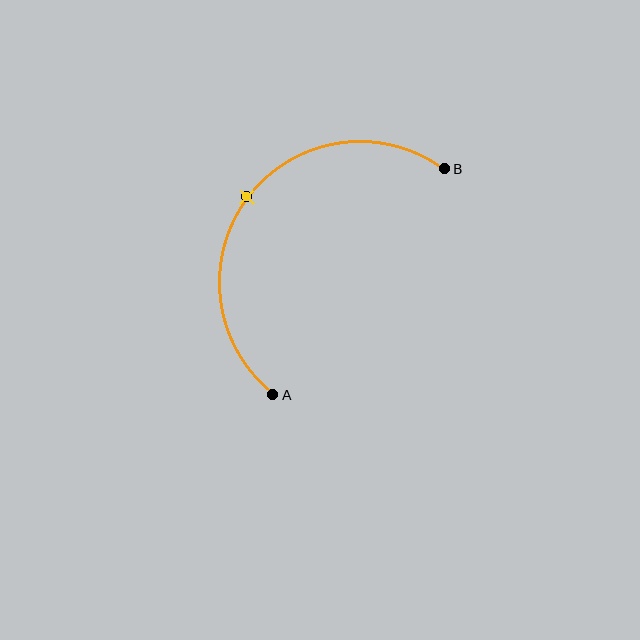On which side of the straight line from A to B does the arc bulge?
The arc bulges above and to the left of the straight line connecting A and B.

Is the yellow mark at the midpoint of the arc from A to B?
Yes. The yellow mark lies on the arc at equal arc-length from both A and B — it is the arc midpoint.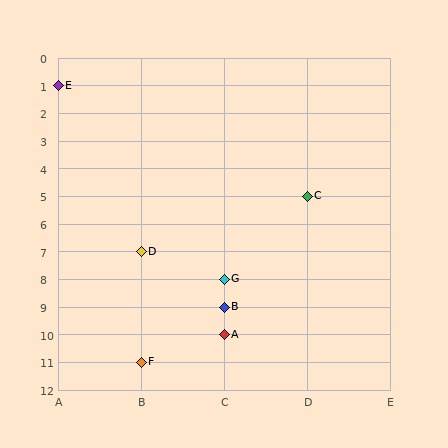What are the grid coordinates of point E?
Point E is at grid coordinates (A, 1).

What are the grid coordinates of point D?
Point D is at grid coordinates (B, 7).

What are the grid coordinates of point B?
Point B is at grid coordinates (C, 9).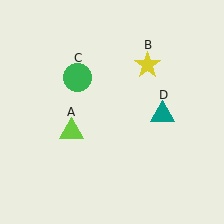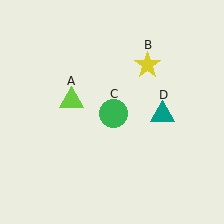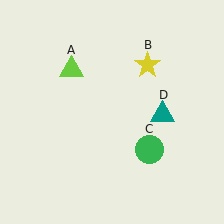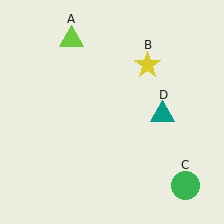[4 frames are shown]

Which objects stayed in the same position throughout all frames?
Yellow star (object B) and teal triangle (object D) remained stationary.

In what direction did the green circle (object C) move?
The green circle (object C) moved down and to the right.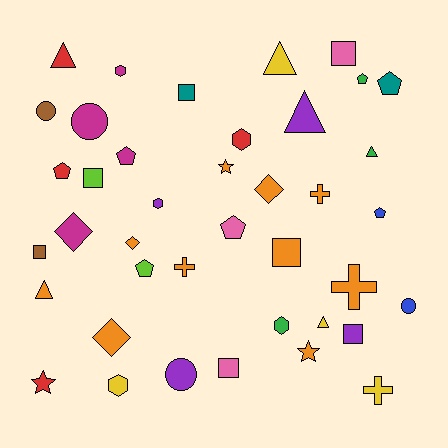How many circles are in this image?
There are 4 circles.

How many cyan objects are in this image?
There are no cyan objects.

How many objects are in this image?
There are 40 objects.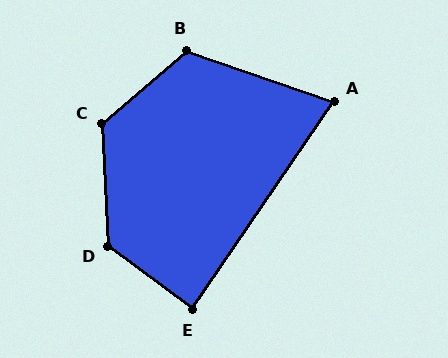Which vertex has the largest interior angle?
D, at approximately 129 degrees.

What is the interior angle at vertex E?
Approximately 87 degrees (approximately right).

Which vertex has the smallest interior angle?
A, at approximately 75 degrees.